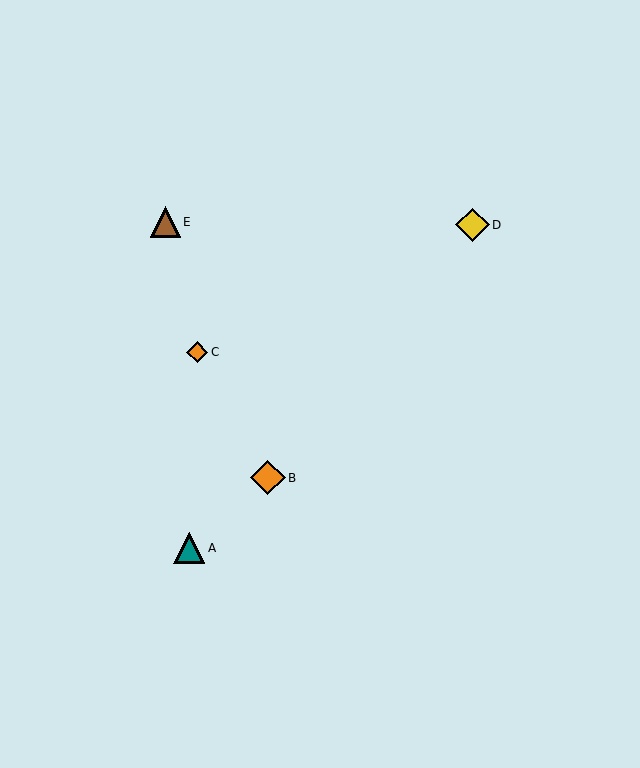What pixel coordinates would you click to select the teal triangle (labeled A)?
Click at (189, 548) to select the teal triangle A.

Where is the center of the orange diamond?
The center of the orange diamond is at (197, 352).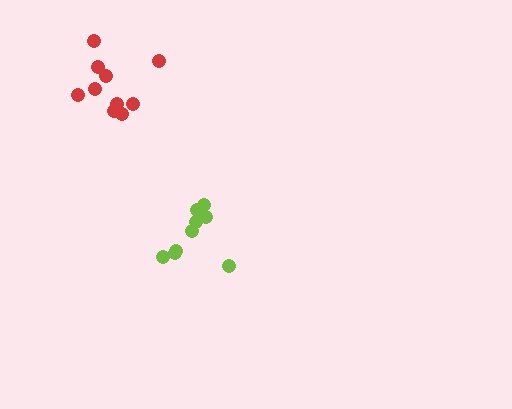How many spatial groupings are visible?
There are 2 spatial groupings.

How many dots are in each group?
Group 1: 9 dots, Group 2: 10 dots (19 total).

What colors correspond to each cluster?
The clusters are colored: lime, red.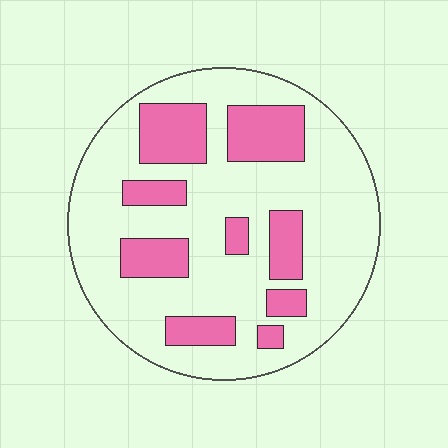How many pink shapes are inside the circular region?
9.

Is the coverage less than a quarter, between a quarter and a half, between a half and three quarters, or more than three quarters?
Between a quarter and a half.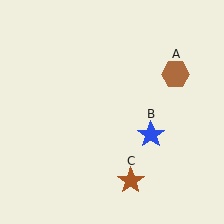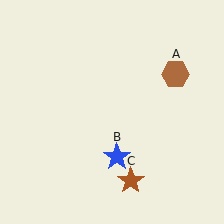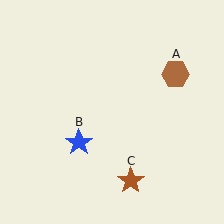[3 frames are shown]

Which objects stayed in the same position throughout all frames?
Brown hexagon (object A) and brown star (object C) remained stationary.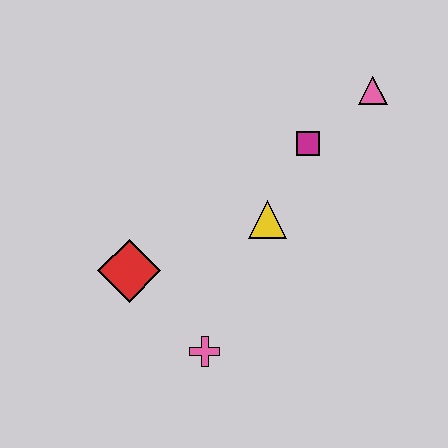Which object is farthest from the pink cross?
The pink triangle is farthest from the pink cross.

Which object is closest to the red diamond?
The pink cross is closest to the red diamond.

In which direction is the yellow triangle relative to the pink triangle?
The yellow triangle is below the pink triangle.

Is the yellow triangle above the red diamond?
Yes